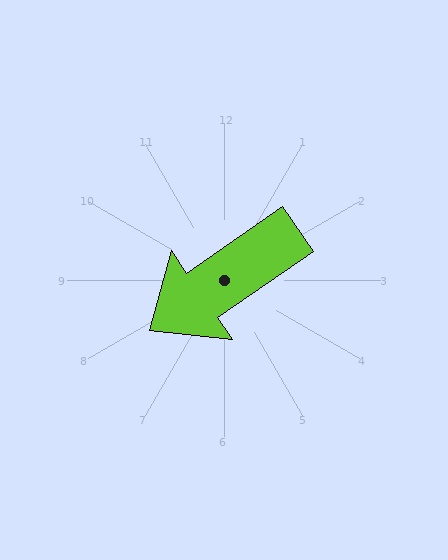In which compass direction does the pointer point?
Southwest.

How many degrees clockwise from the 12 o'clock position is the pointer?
Approximately 236 degrees.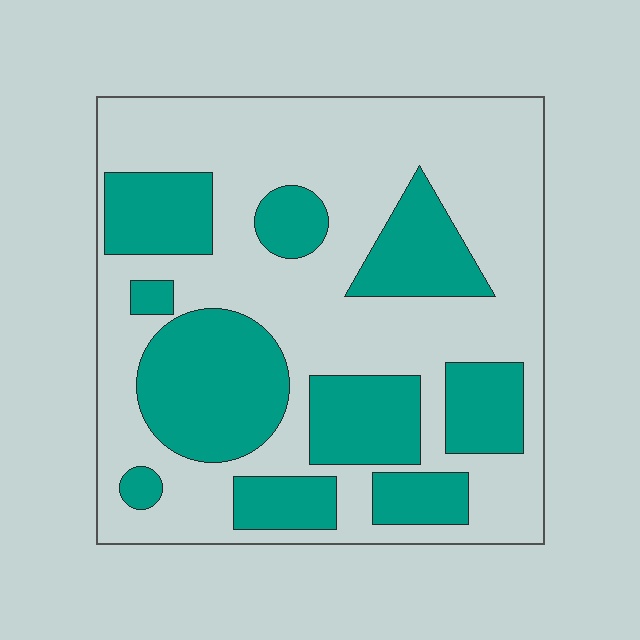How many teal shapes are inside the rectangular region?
10.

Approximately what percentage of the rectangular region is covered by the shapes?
Approximately 35%.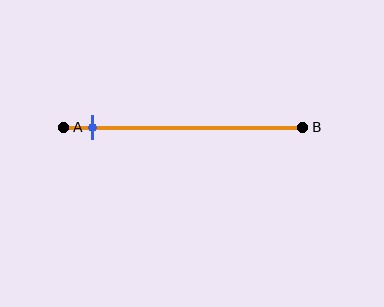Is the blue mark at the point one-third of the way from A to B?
No, the mark is at about 10% from A, not at the 33% one-third point.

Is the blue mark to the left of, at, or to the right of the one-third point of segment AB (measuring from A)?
The blue mark is to the left of the one-third point of segment AB.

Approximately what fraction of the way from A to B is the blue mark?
The blue mark is approximately 10% of the way from A to B.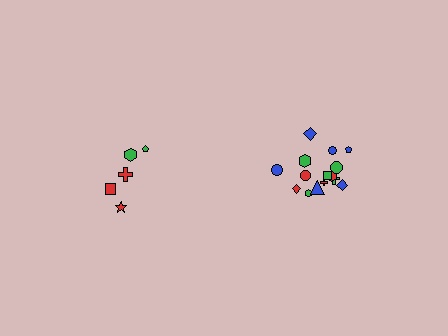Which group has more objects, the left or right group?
The right group.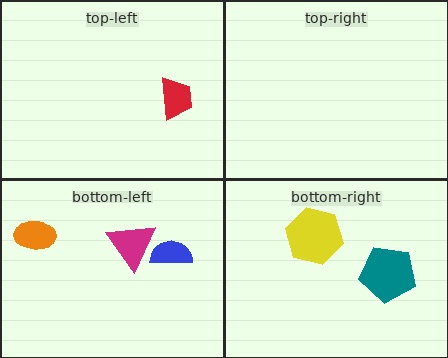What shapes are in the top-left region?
The red trapezoid.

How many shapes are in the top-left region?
1.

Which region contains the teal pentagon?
The bottom-right region.